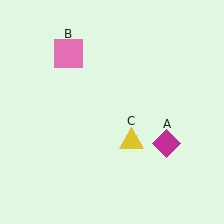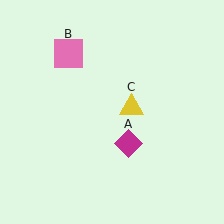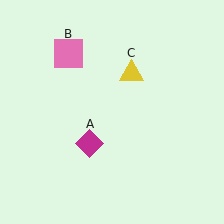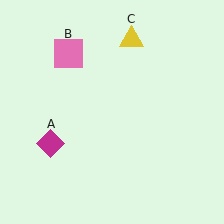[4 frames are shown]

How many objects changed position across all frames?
2 objects changed position: magenta diamond (object A), yellow triangle (object C).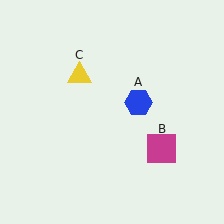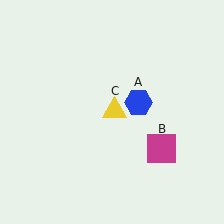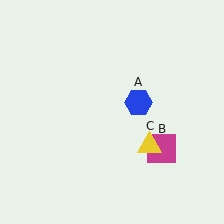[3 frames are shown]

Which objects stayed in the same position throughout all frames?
Blue hexagon (object A) and magenta square (object B) remained stationary.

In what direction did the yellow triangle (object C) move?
The yellow triangle (object C) moved down and to the right.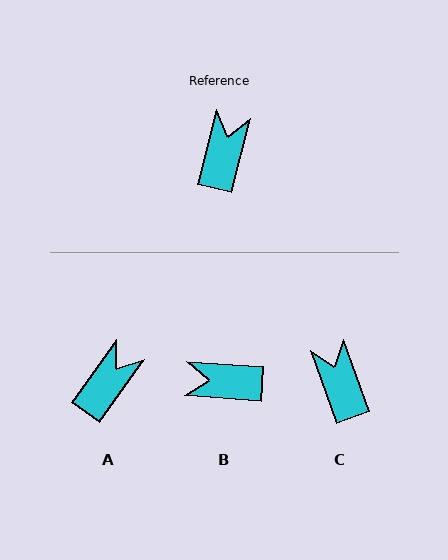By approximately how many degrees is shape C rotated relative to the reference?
Approximately 34 degrees counter-clockwise.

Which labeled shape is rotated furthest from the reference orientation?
B, about 100 degrees away.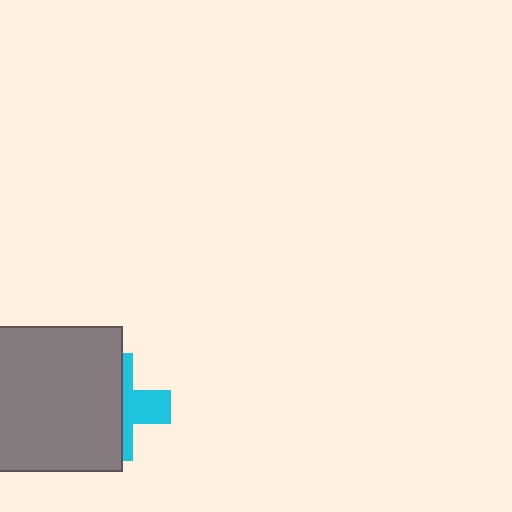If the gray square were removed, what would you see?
You would see the complete cyan cross.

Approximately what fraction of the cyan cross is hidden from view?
Roughly 62% of the cyan cross is hidden behind the gray square.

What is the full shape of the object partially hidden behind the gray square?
The partially hidden object is a cyan cross.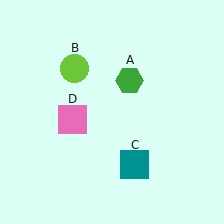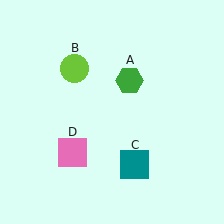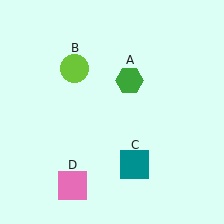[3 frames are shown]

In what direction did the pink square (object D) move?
The pink square (object D) moved down.